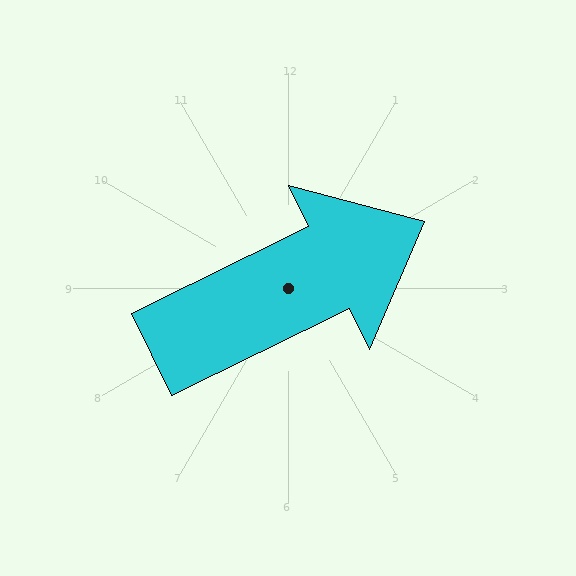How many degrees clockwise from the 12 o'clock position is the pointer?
Approximately 64 degrees.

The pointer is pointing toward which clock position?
Roughly 2 o'clock.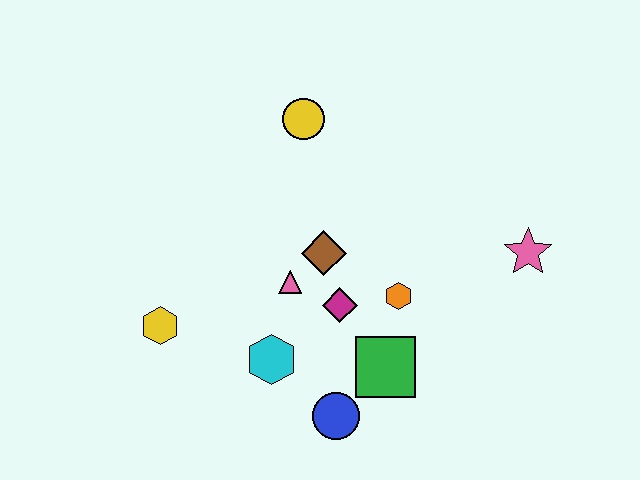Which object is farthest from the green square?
The yellow circle is farthest from the green square.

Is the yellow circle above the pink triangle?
Yes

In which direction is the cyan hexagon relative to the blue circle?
The cyan hexagon is to the left of the blue circle.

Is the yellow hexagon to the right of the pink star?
No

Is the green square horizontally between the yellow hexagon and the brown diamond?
No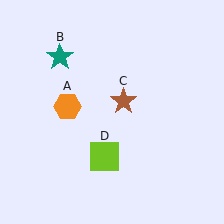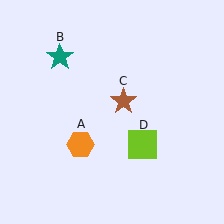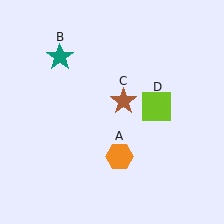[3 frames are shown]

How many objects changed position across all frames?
2 objects changed position: orange hexagon (object A), lime square (object D).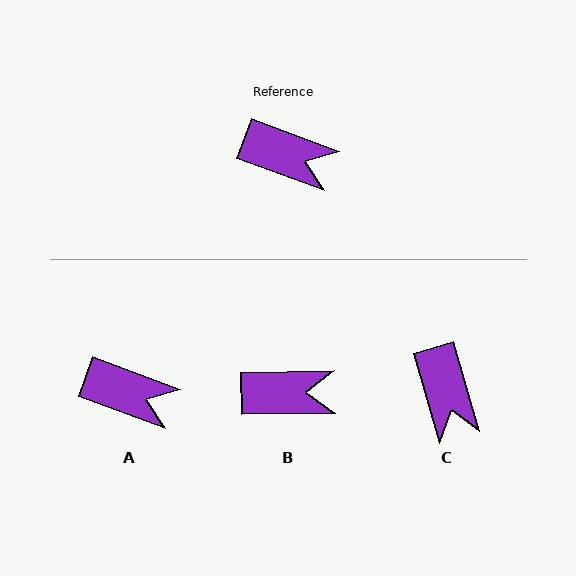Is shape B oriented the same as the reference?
No, it is off by about 21 degrees.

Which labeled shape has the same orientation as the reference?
A.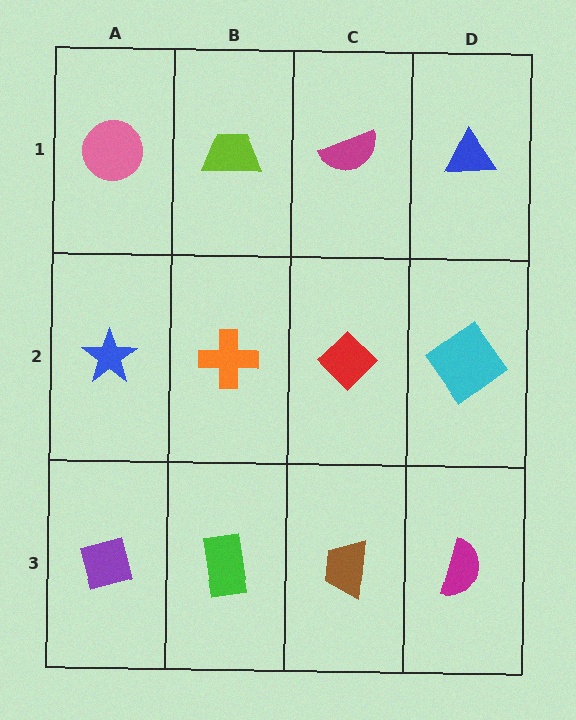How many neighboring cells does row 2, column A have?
3.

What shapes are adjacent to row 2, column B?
A lime trapezoid (row 1, column B), a green rectangle (row 3, column B), a blue star (row 2, column A), a red diamond (row 2, column C).